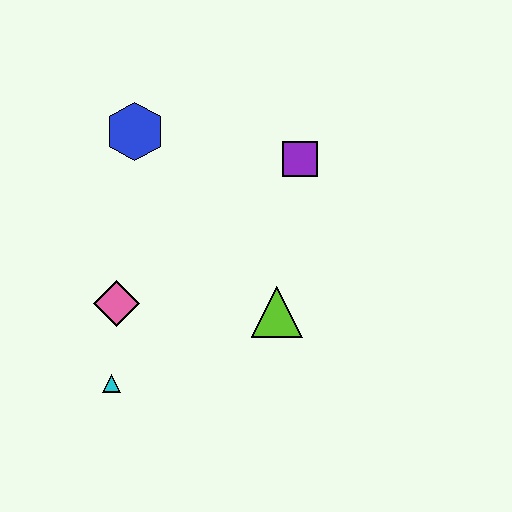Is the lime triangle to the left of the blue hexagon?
No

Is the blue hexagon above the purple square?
Yes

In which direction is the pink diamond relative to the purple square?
The pink diamond is to the left of the purple square.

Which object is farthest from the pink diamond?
The purple square is farthest from the pink diamond.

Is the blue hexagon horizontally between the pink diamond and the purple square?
Yes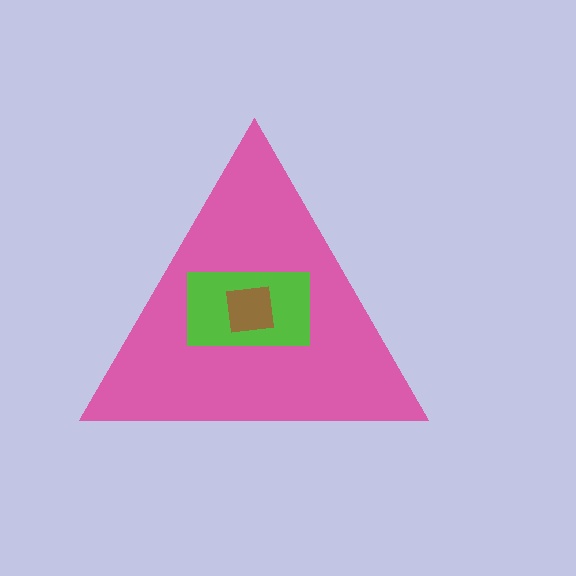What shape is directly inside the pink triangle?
The lime rectangle.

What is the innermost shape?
The brown square.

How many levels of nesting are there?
3.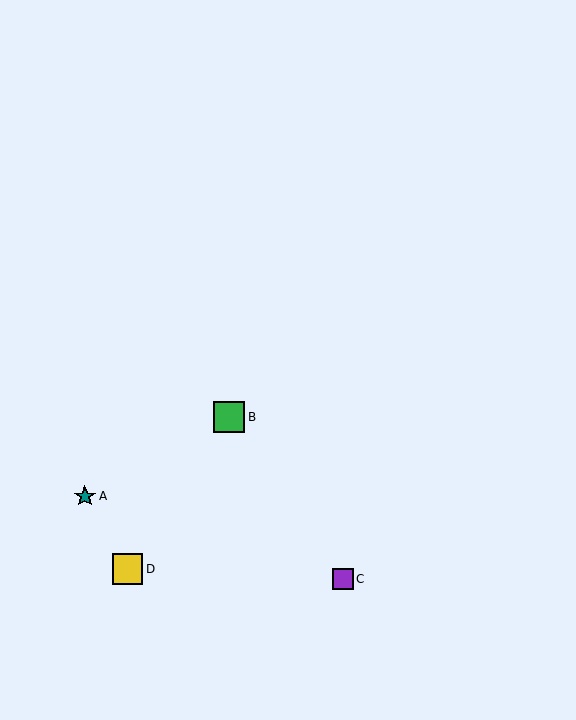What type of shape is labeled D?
Shape D is a yellow square.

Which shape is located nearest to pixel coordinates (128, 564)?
The yellow square (labeled D) at (128, 569) is nearest to that location.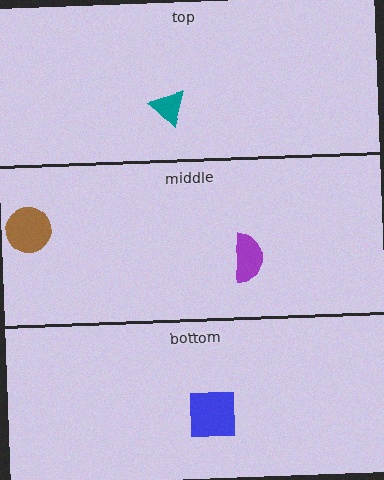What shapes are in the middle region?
The purple semicircle, the brown circle.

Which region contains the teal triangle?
The top region.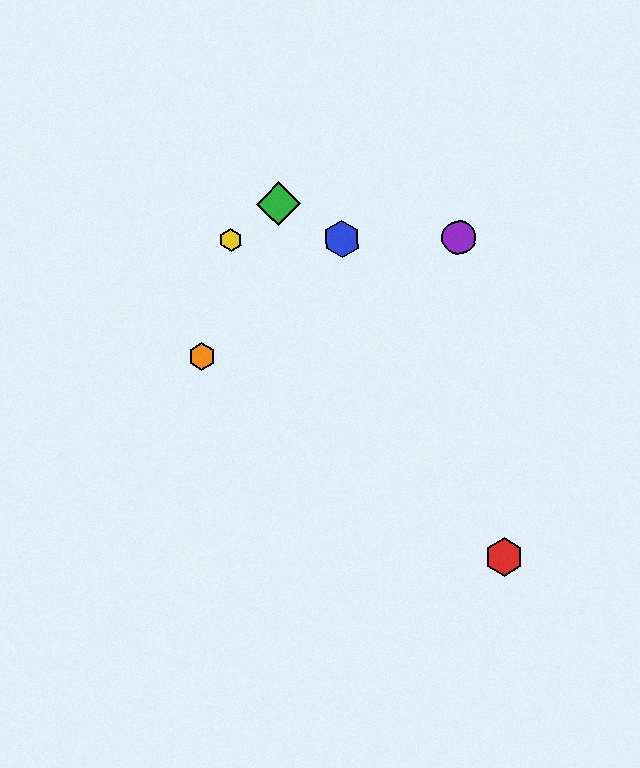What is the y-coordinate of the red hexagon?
The red hexagon is at y≈557.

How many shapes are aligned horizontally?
3 shapes (the blue hexagon, the yellow hexagon, the purple circle) are aligned horizontally.